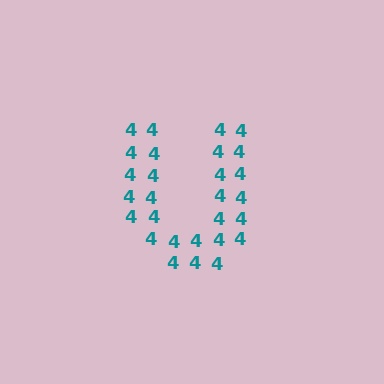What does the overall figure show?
The overall figure shows the letter U.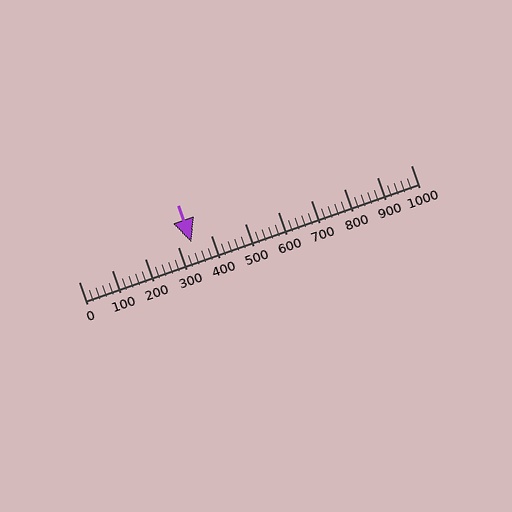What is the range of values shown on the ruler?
The ruler shows values from 0 to 1000.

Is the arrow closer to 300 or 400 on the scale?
The arrow is closer to 300.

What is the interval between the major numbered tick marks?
The major tick marks are spaced 100 units apart.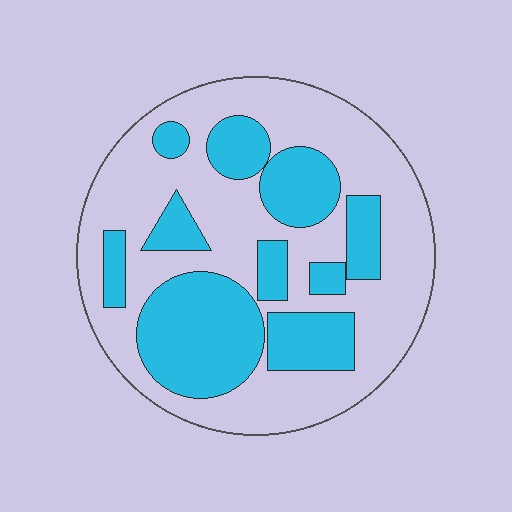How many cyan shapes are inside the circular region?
10.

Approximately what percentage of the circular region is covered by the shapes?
Approximately 35%.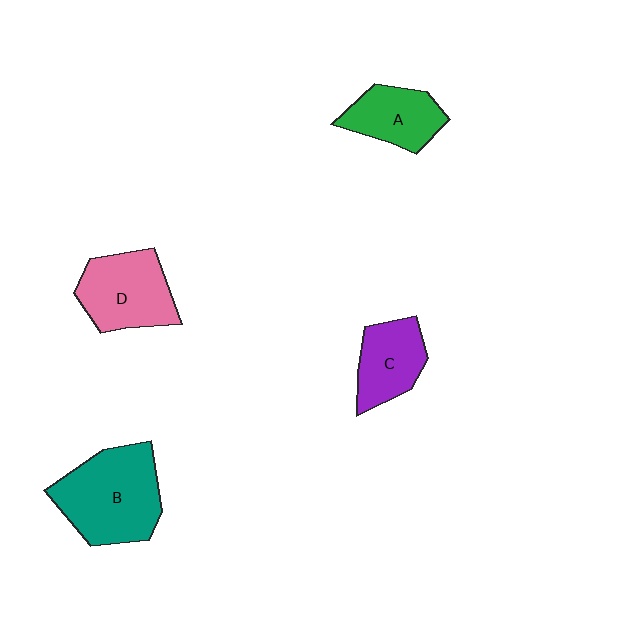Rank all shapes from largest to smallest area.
From largest to smallest: B (teal), D (pink), C (purple), A (green).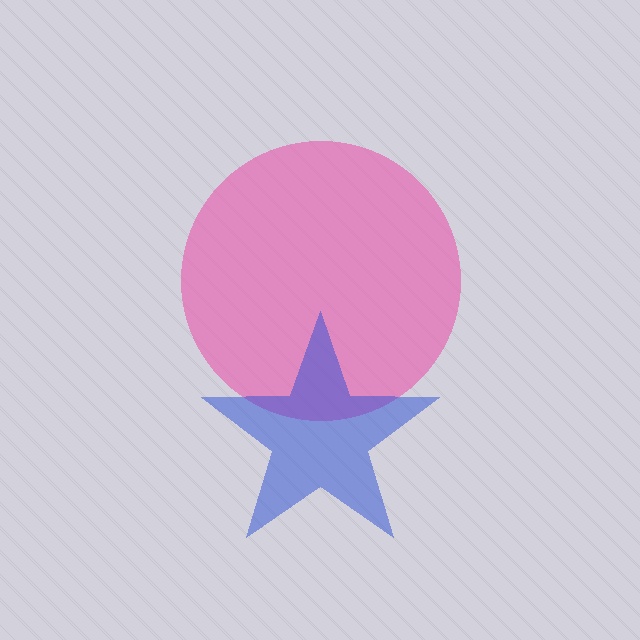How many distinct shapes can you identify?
There are 2 distinct shapes: a pink circle, a blue star.